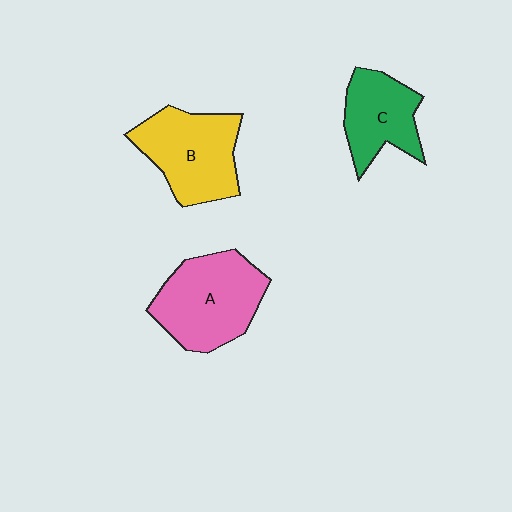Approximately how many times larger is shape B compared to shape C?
Approximately 1.3 times.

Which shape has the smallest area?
Shape C (green).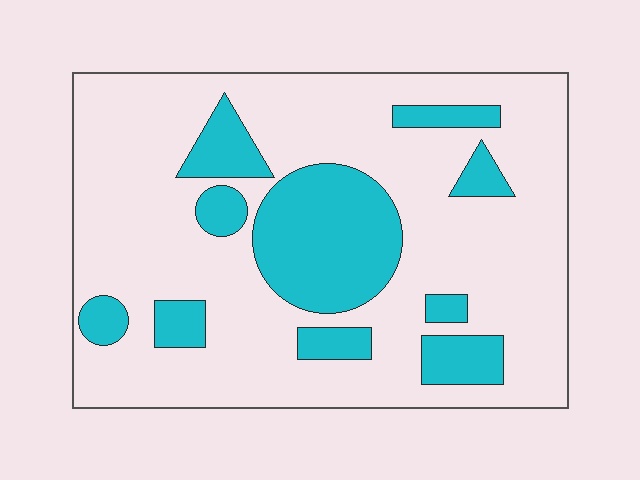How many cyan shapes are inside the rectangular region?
10.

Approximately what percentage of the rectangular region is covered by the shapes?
Approximately 25%.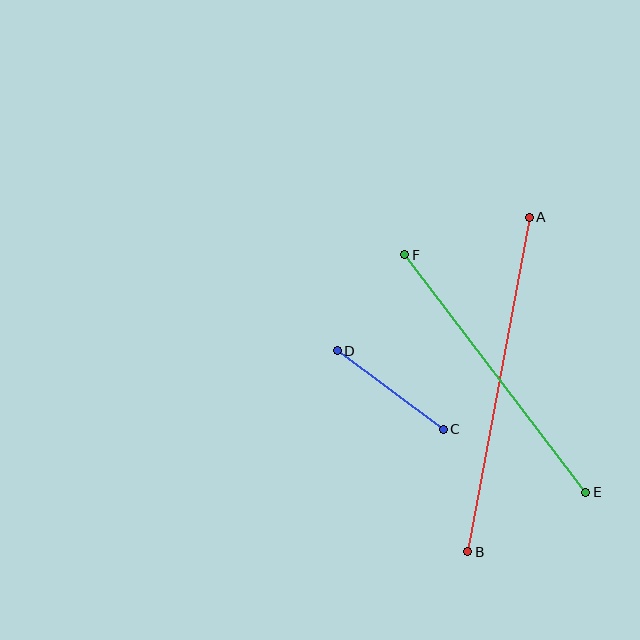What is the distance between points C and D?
The distance is approximately 132 pixels.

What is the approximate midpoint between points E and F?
The midpoint is at approximately (495, 373) pixels.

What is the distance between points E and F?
The distance is approximately 298 pixels.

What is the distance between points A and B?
The distance is approximately 340 pixels.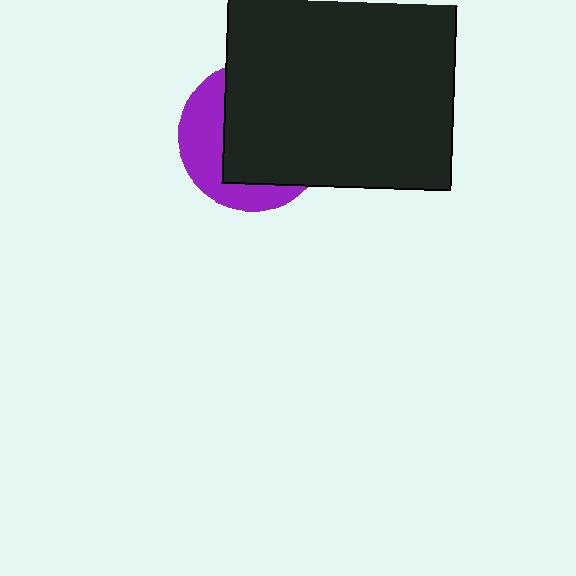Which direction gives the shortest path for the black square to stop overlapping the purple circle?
Moving right gives the shortest separation.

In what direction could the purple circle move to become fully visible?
The purple circle could move left. That would shift it out from behind the black square entirely.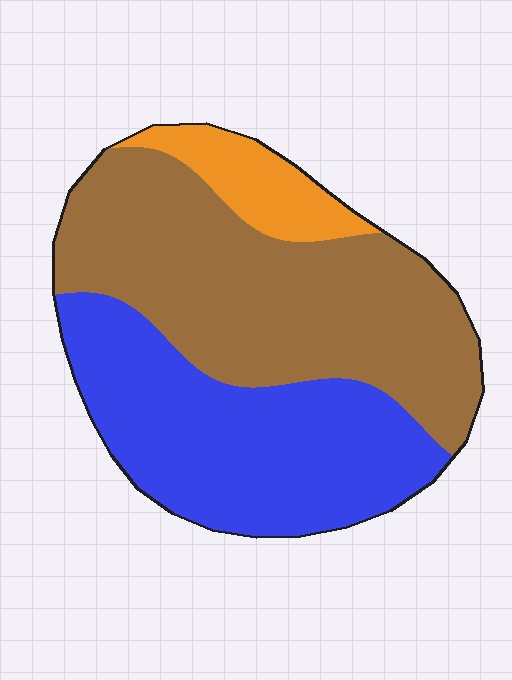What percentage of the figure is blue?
Blue covers around 40% of the figure.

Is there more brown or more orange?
Brown.